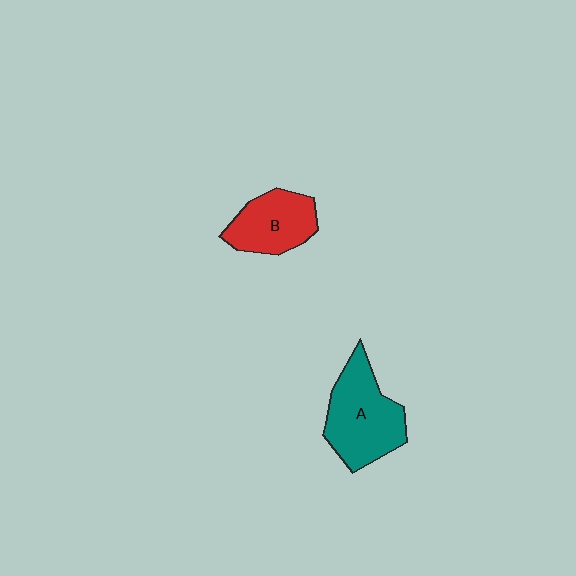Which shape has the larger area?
Shape A (teal).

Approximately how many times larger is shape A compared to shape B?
Approximately 1.4 times.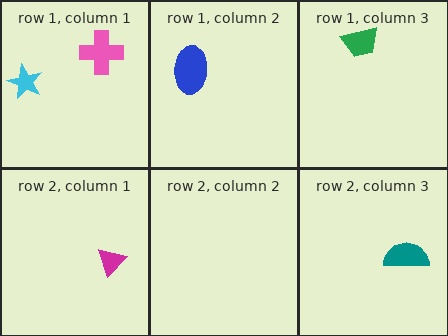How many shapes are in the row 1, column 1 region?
2.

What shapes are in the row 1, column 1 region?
The pink cross, the cyan star.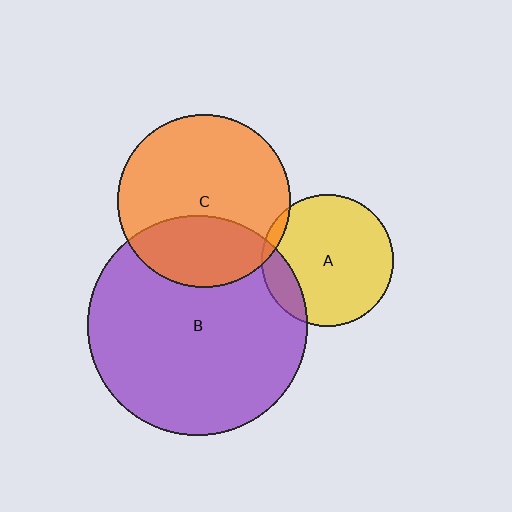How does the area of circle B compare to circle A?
Approximately 2.8 times.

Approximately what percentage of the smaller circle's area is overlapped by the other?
Approximately 30%.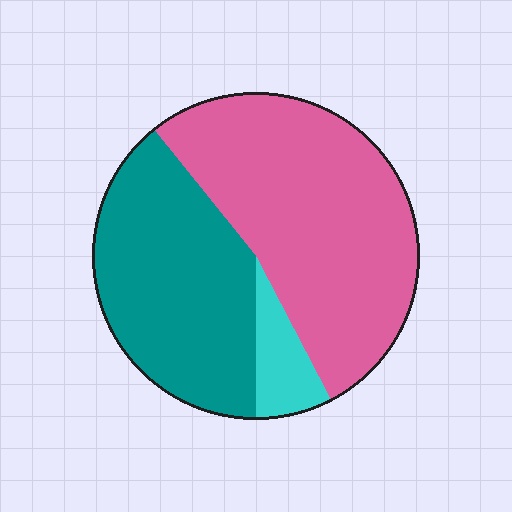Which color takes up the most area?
Pink, at roughly 55%.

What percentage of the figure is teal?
Teal covers 39% of the figure.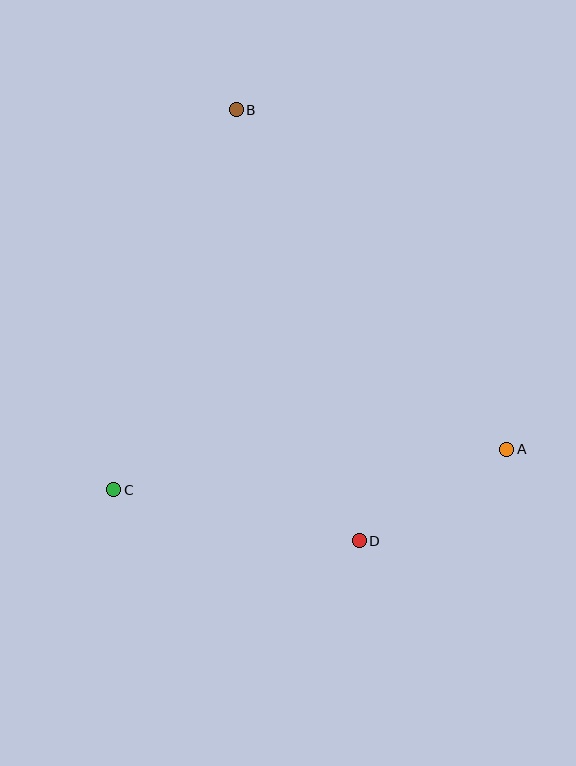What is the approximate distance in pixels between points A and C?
The distance between A and C is approximately 395 pixels.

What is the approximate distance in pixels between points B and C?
The distance between B and C is approximately 399 pixels.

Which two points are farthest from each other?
Points B and D are farthest from each other.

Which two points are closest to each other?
Points A and D are closest to each other.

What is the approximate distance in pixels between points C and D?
The distance between C and D is approximately 251 pixels.